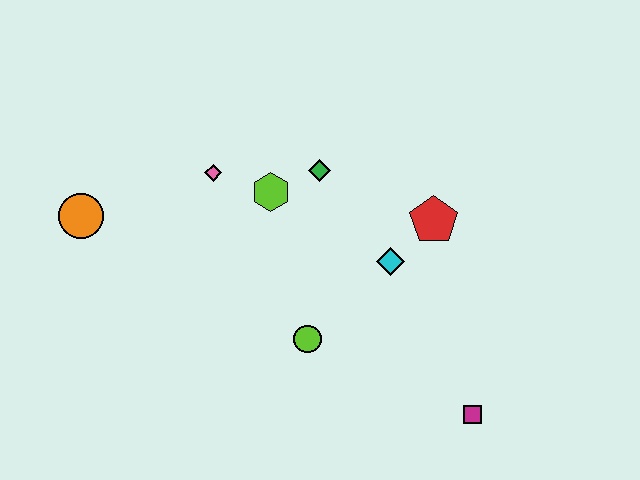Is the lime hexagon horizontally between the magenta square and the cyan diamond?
No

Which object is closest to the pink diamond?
The lime hexagon is closest to the pink diamond.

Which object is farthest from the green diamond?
The magenta square is farthest from the green diamond.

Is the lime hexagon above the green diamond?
No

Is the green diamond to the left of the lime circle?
No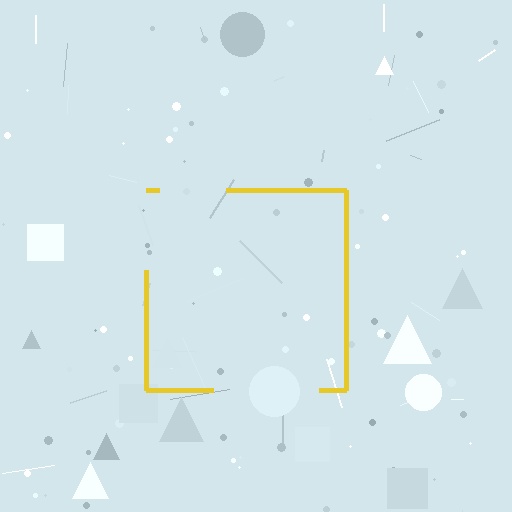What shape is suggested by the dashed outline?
The dashed outline suggests a square.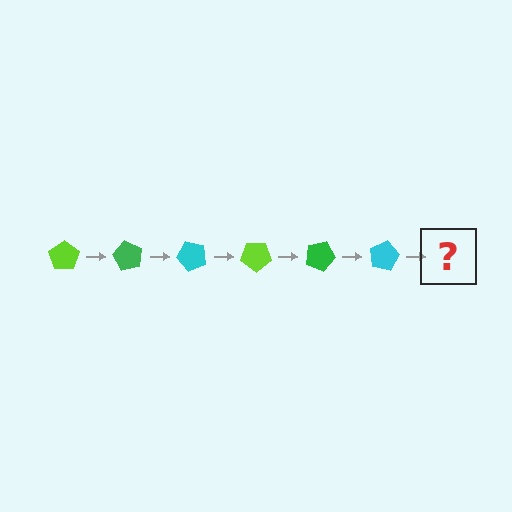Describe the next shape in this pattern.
It should be a lime pentagon, rotated 360 degrees from the start.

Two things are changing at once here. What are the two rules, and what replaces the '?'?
The two rules are that it rotates 60 degrees each step and the color cycles through lime, green, and cyan. The '?' should be a lime pentagon, rotated 360 degrees from the start.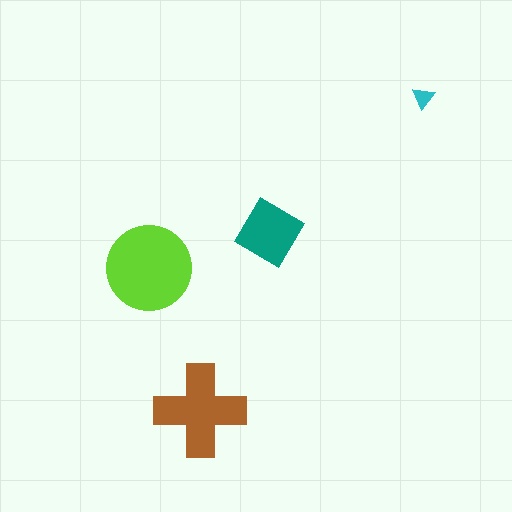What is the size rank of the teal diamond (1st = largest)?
3rd.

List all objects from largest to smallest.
The lime circle, the brown cross, the teal diamond, the cyan triangle.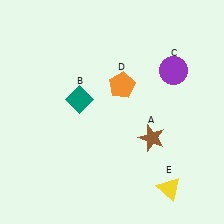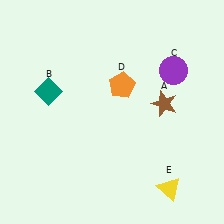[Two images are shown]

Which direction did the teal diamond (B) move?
The teal diamond (B) moved left.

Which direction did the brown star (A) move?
The brown star (A) moved up.